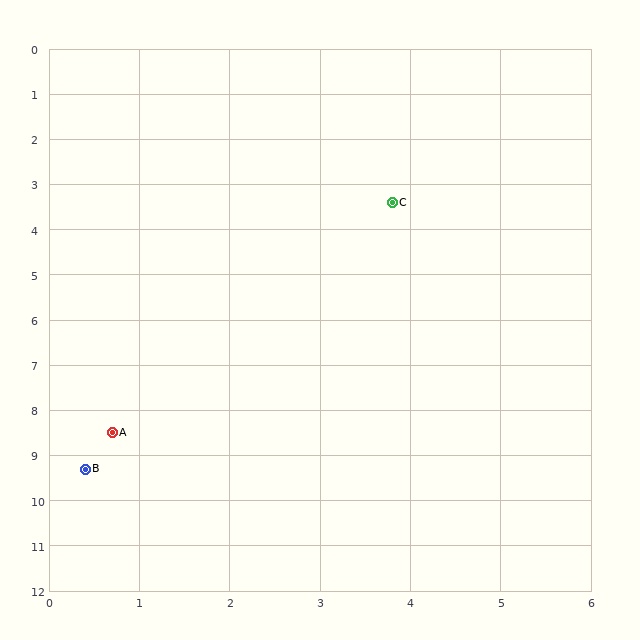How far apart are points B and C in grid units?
Points B and C are about 6.8 grid units apart.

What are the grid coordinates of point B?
Point B is at approximately (0.4, 9.3).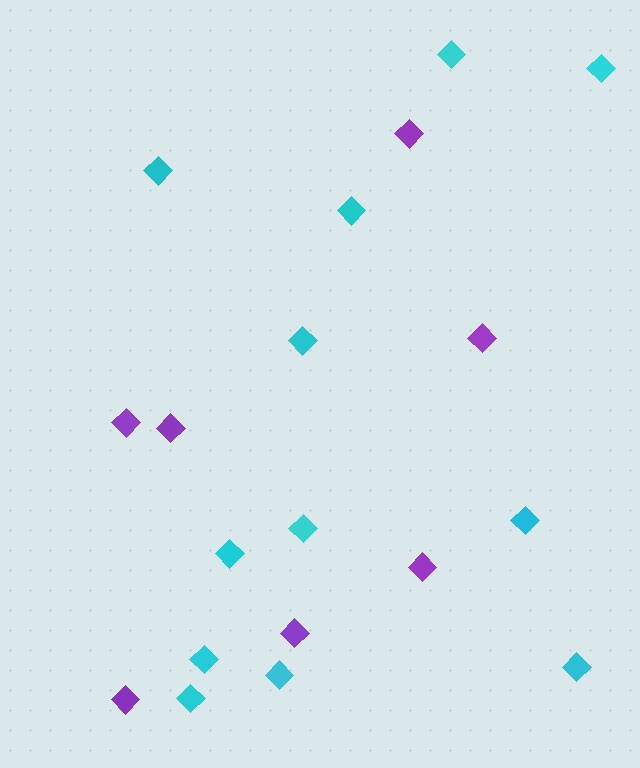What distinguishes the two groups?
There are 2 groups: one group of purple diamonds (7) and one group of cyan diamonds (12).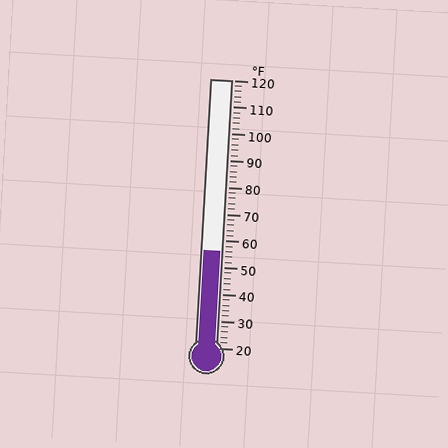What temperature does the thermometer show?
The thermometer shows approximately 56°F.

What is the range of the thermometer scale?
The thermometer scale ranges from 20°F to 120°F.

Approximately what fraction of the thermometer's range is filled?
The thermometer is filled to approximately 35% of its range.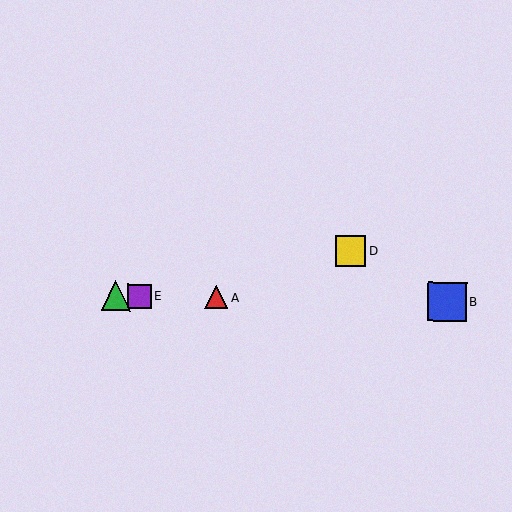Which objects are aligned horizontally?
Objects A, B, C, E are aligned horizontally.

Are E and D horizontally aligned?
No, E is at y≈296 and D is at y≈251.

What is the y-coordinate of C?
Object C is at y≈295.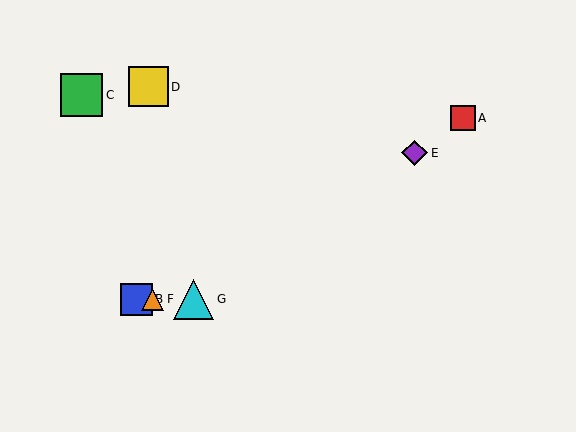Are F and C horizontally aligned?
No, F is at y≈299 and C is at y≈95.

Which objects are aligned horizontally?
Objects B, F, G are aligned horizontally.